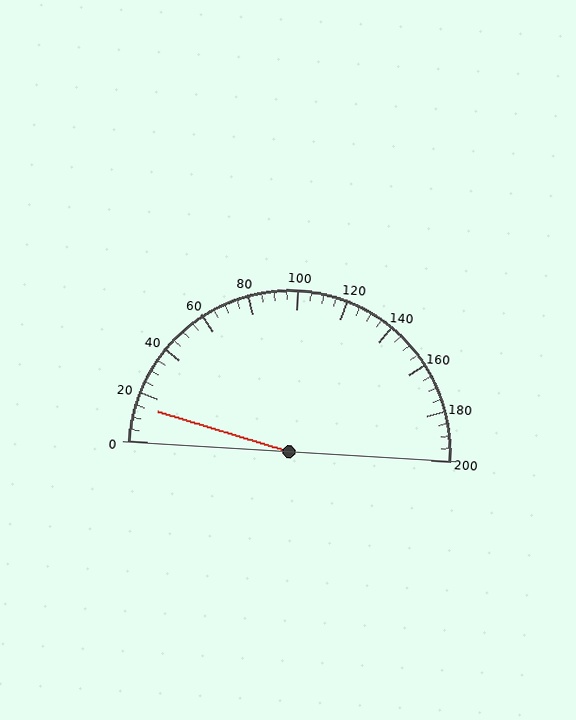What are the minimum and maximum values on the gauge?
The gauge ranges from 0 to 200.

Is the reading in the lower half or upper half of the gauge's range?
The reading is in the lower half of the range (0 to 200).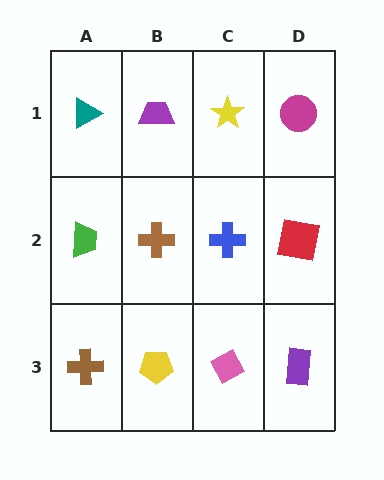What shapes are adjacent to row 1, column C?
A blue cross (row 2, column C), a purple trapezoid (row 1, column B), a magenta circle (row 1, column D).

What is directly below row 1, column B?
A brown cross.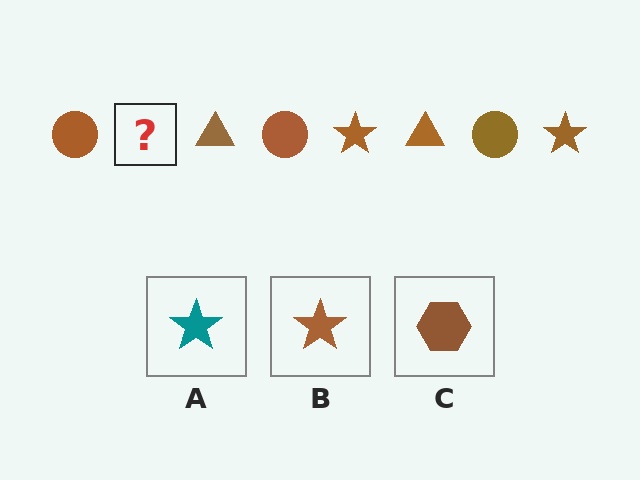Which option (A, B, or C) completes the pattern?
B.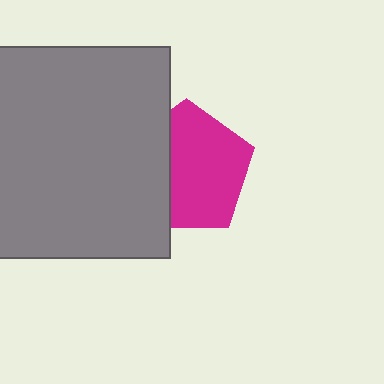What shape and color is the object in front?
The object in front is a gray rectangle.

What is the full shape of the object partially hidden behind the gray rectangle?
The partially hidden object is a magenta pentagon.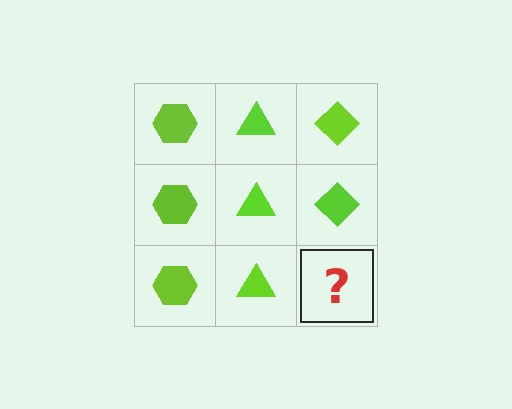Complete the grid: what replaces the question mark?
The question mark should be replaced with a lime diamond.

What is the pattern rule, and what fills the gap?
The rule is that each column has a consistent shape. The gap should be filled with a lime diamond.